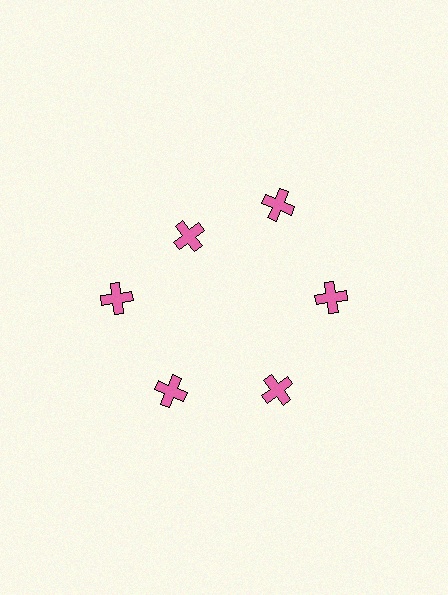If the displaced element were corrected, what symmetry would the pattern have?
It would have 6-fold rotational symmetry — the pattern would map onto itself every 60 degrees.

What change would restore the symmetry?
The symmetry would be restored by moving it outward, back onto the ring so that all 6 crosses sit at equal angles and equal distance from the center.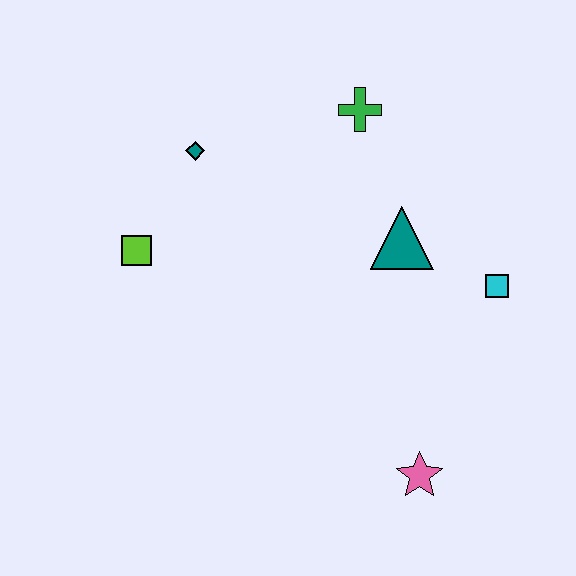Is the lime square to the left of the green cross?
Yes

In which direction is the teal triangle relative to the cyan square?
The teal triangle is to the left of the cyan square.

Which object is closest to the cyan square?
The teal triangle is closest to the cyan square.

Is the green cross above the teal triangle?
Yes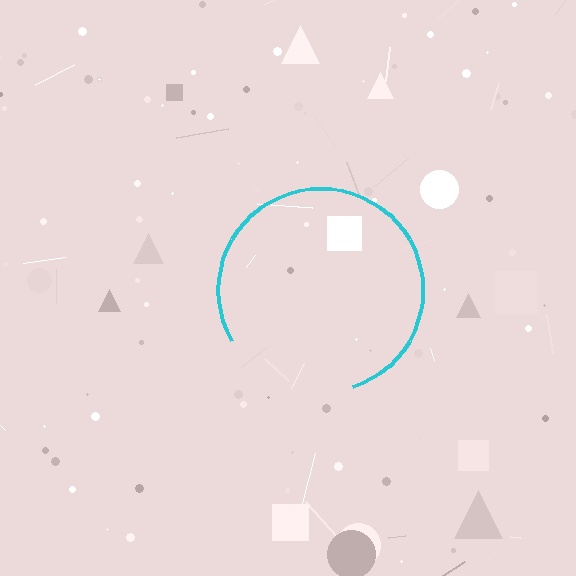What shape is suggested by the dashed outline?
The dashed outline suggests a circle.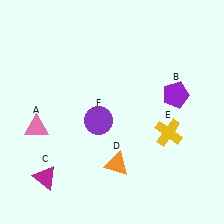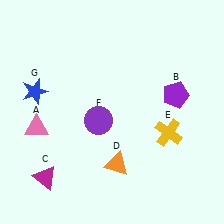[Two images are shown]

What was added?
A blue star (G) was added in Image 2.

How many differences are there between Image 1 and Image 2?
There is 1 difference between the two images.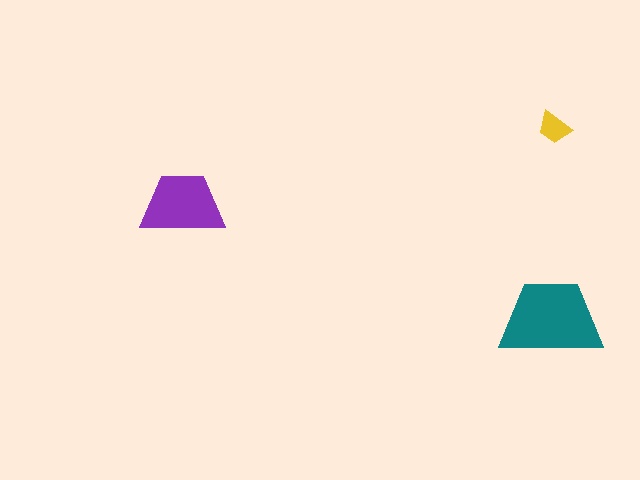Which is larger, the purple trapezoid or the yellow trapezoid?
The purple one.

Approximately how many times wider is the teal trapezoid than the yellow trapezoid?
About 3 times wider.